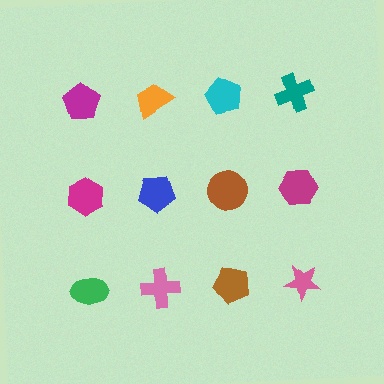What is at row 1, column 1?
A magenta pentagon.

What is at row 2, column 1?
A magenta hexagon.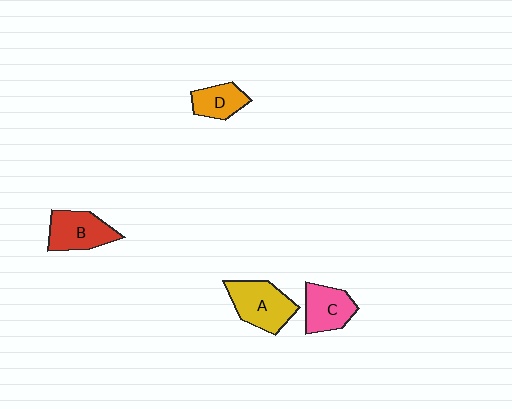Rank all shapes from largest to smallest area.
From largest to smallest: A (yellow), B (red), C (pink), D (orange).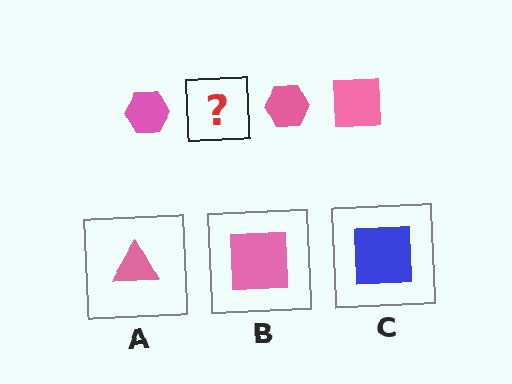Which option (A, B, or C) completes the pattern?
B.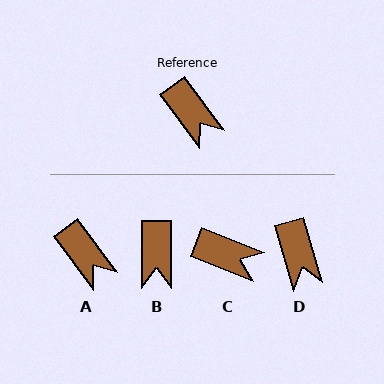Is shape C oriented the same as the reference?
No, it is off by about 33 degrees.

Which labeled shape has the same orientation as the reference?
A.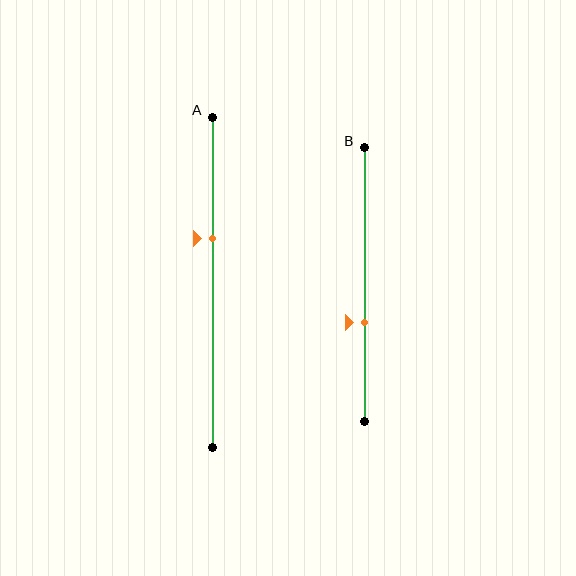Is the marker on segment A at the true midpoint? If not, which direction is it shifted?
No, the marker on segment A is shifted upward by about 13% of the segment length.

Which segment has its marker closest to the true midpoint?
Segment A has its marker closest to the true midpoint.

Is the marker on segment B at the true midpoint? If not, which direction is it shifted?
No, the marker on segment B is shifted downward by about 14% of the segment length.